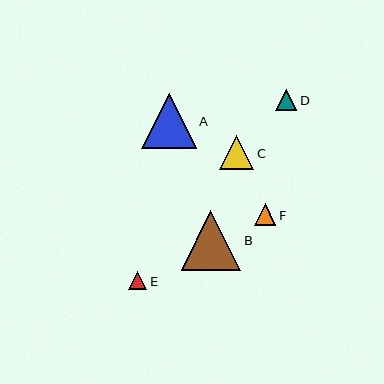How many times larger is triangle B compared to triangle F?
Triangle B is approximately 2.8 times the size of triangle F.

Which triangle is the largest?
Triangle B is the largest with a size of approximately 60 pixels.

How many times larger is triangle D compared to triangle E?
Triangle D is approximately 1.1 times the size of triangle E.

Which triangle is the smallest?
Triangle E is the smallest with a size of approximately 19 pixels.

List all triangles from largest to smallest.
From largest to smallest: B, A, C, F, D, E.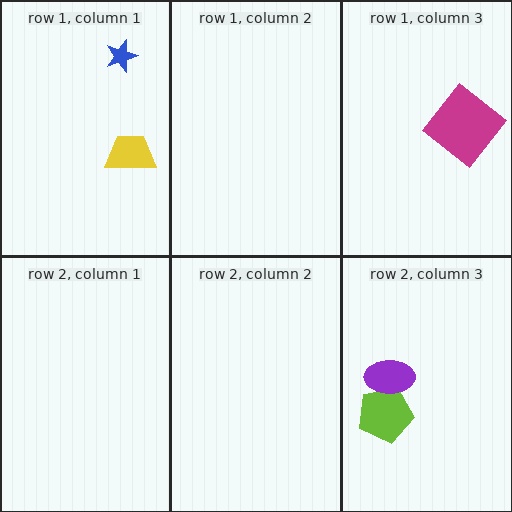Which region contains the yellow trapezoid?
The row 1, column 1 region.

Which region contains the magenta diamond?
The row 1, column 3 region.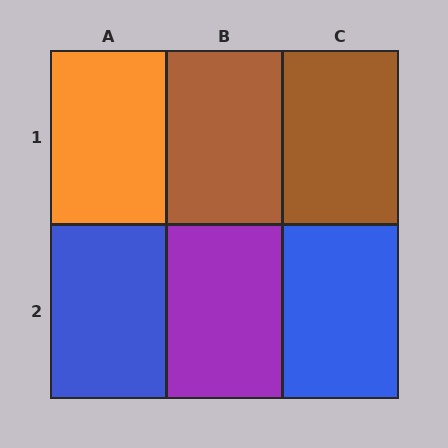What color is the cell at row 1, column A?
Orange.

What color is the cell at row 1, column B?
Brown.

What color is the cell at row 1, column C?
Brown.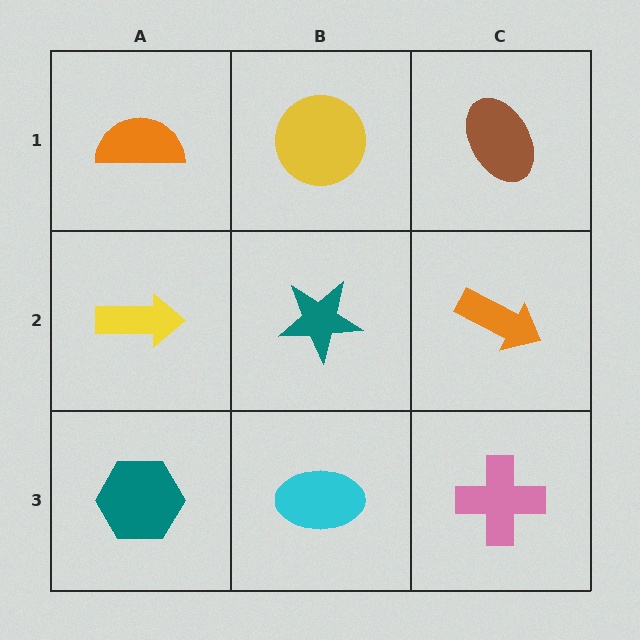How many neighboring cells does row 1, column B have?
3.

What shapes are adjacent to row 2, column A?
An orange semicircle (row 1, column A), a teal hexagon (row 3, column A), a teal star (row 2, column B).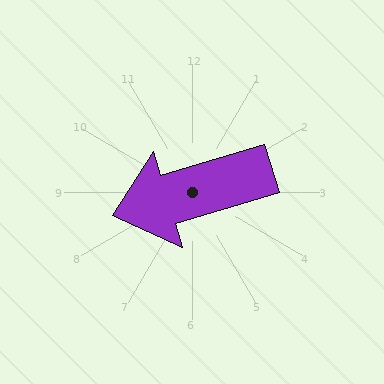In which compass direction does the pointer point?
West.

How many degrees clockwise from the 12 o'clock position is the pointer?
Approximately 254 degrees.